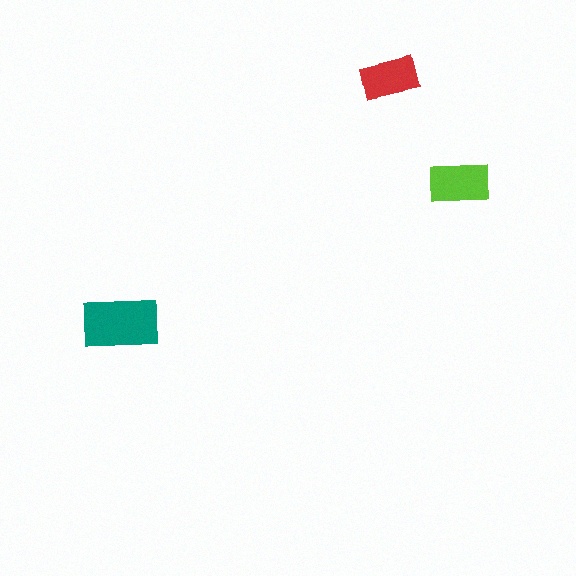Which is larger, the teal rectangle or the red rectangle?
The teal one.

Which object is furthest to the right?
The lime rectangle is rightmost.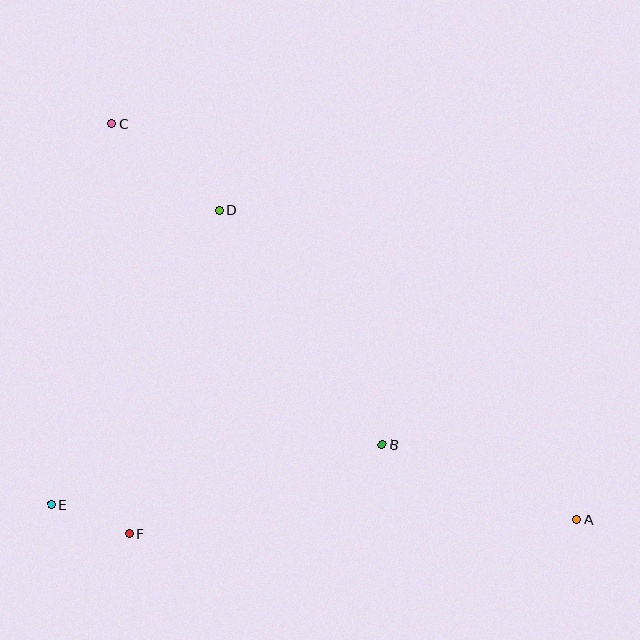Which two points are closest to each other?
Points E and F are closest to each other.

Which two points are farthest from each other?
Points A and C are farthest from each other.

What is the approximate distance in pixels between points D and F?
The distance between D and F is approximately 336 pixels.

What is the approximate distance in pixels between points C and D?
The distance between C and D is approximately 138 pixels.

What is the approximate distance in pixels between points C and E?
The distance between C and E is approximately 386 pixels.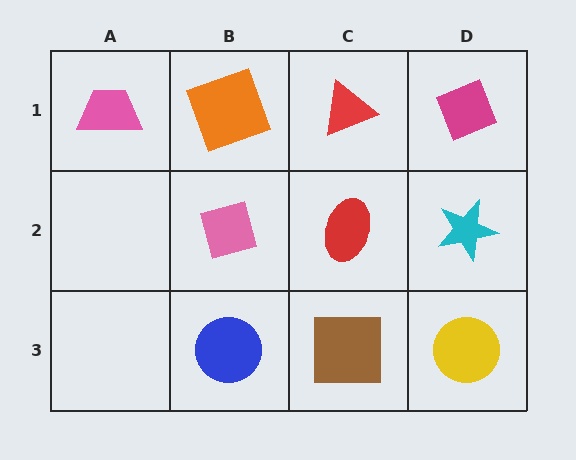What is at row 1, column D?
A magenta diamond.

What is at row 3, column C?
A brown square.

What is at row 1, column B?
An orange square.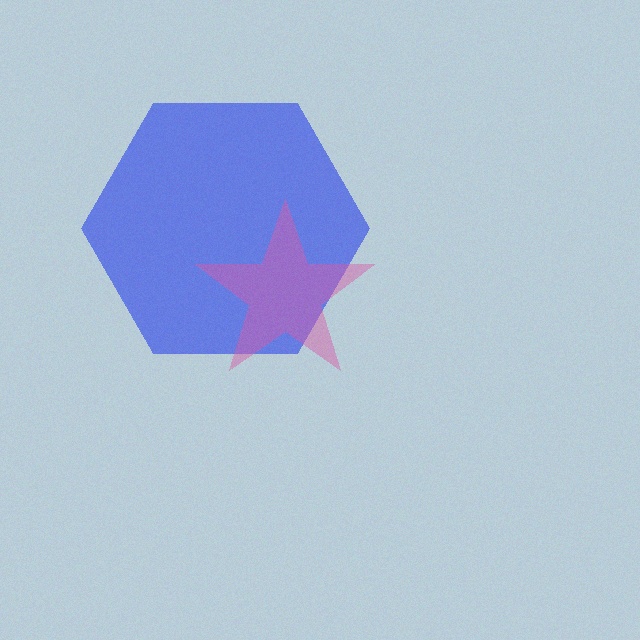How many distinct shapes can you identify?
There are 2 distinct shapes: a blue hexagon, a pink star.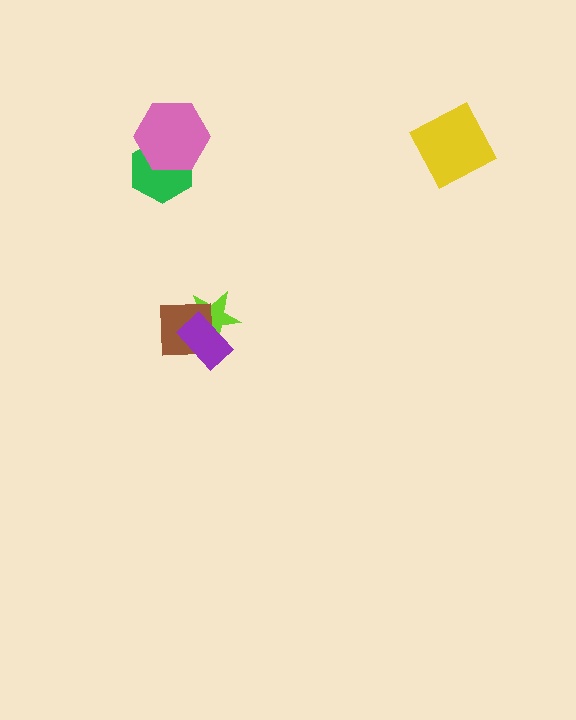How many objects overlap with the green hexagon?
1 object overlaps with the green hexagon.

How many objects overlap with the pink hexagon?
1 object overlaps with the pink hexagon.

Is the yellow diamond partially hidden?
No, no other shape covers it.